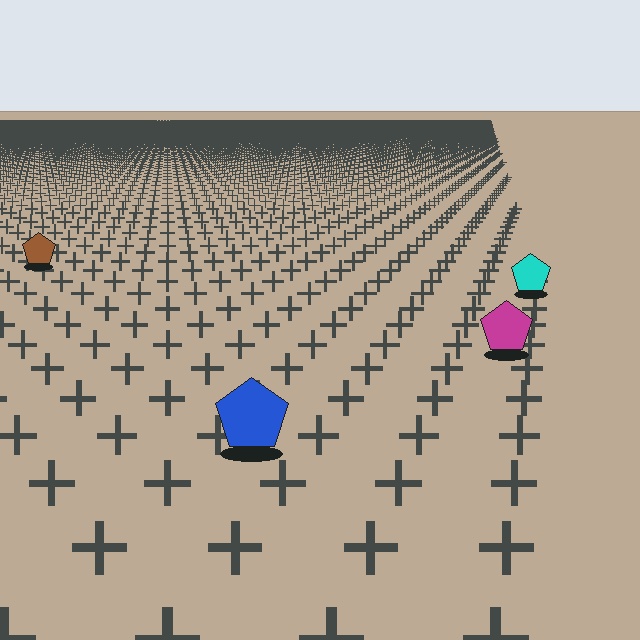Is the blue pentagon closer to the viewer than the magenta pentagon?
Yes. The blue pentagon is closer — you can tell from the texture gradient: the ground texture is coarser near it.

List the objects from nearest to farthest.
From nearest to farthest: the blue pentagon, the magenta pentagon, the cyan pentagon, the brown pentagon.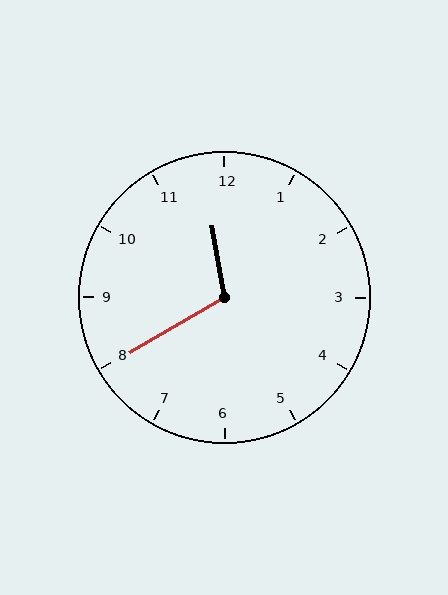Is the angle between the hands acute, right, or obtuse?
It is obtuse.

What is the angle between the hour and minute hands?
Approximately 110 degrees.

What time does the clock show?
11:40.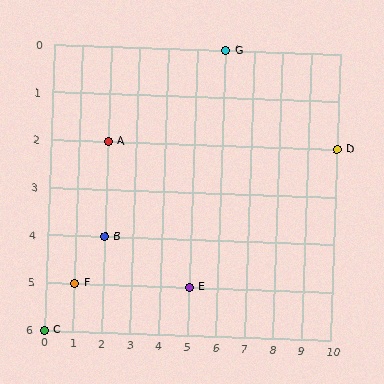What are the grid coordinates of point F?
Point F is at grid coordinates (1, 5).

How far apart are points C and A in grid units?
Points C and A are 2 columns and 4 rows apart (about 4.5 grid units diagonally).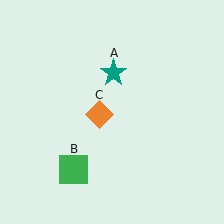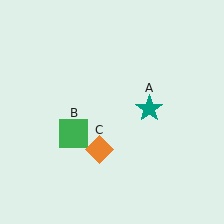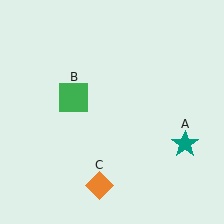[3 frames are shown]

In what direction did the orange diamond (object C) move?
The orange diamond (object C) moved down.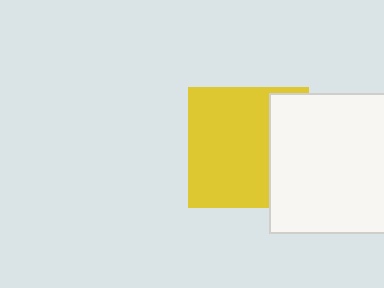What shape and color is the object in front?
The object in front is a white square.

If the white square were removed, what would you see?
You would see the complete yellow square.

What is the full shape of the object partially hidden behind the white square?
The partially hidden object is a yellow square.